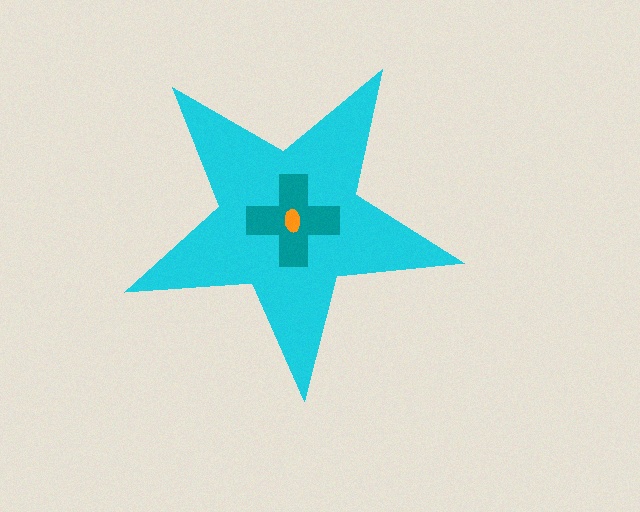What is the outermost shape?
The cyan star.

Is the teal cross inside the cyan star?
Yes.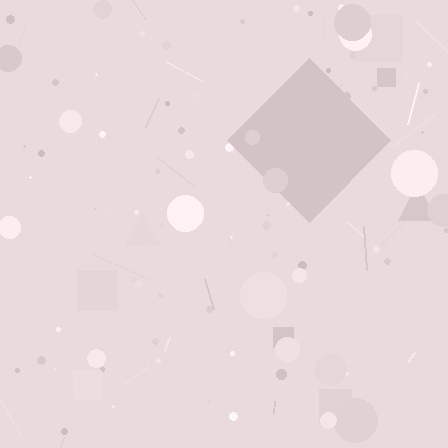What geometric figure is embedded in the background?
A diamond is embedded in the background.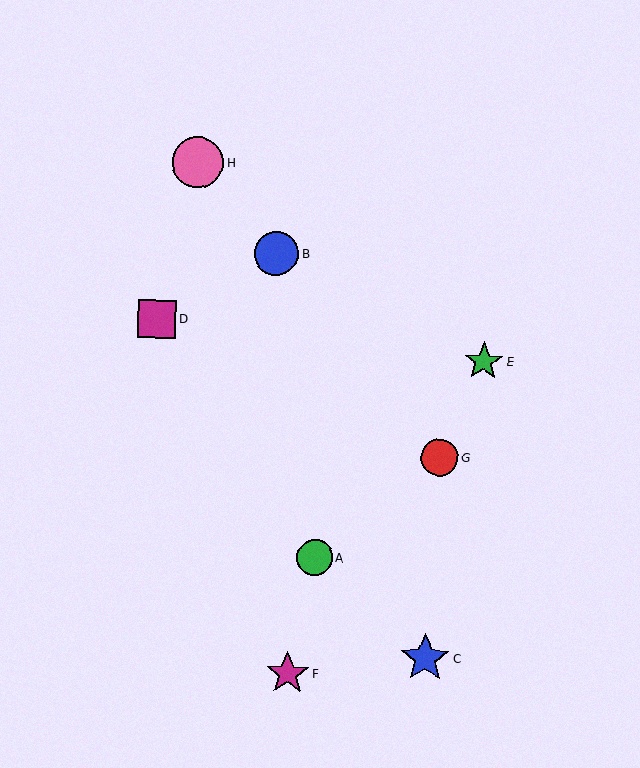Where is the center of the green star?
The center of the green star is at (484, 362).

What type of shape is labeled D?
Shape D is a magenta square.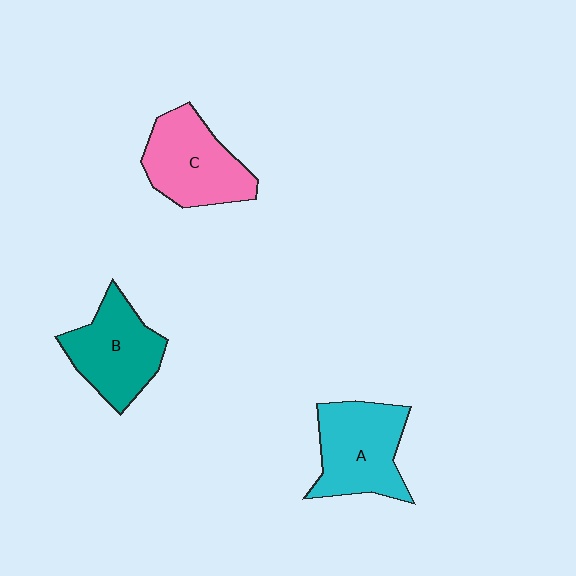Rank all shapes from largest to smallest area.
From largest to smallest: A (cyan), C (pink), B (teal).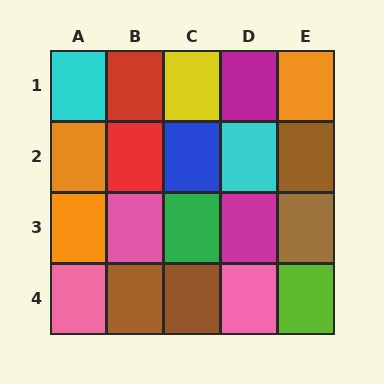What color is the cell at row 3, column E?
Brown.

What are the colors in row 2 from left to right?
Orange, red, blue, cyan, brown.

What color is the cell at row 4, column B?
Brown.